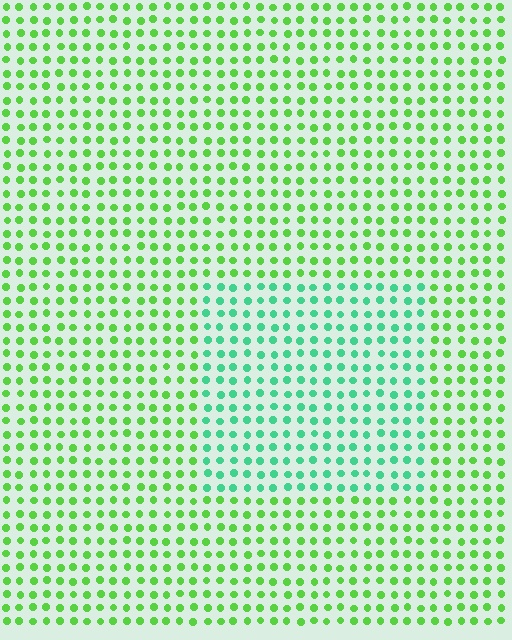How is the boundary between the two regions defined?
The boundary is defined purely by a slight shift in hue (about 42 degrees). Spacing, size, and orientation are identical on both sides.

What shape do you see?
I see a rectangle.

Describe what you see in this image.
The image is filled with small lime elements in a uniform arrangement. A rectangle-shaped region is visible where the elements are tinted to a slightly different hue, forming a subtle color boundary.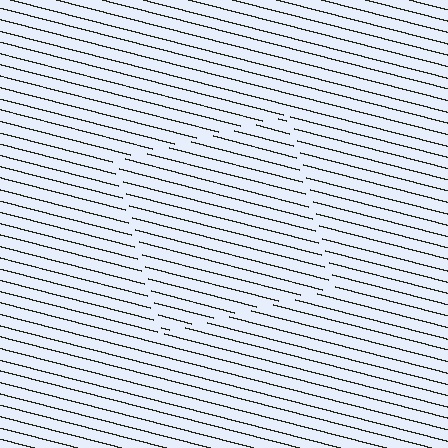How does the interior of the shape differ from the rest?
The interior of the shape contains the same grating, shifted by half a period — the contour is defined by the phase discontinuity where line-ends from the inner and outer gratings abut.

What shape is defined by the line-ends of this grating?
An illusory square. The interior of the shape contains the same grating, shifted by half a period — the contour is defined by the phase discontinuity where line-ends from the inner and outer gratings abut.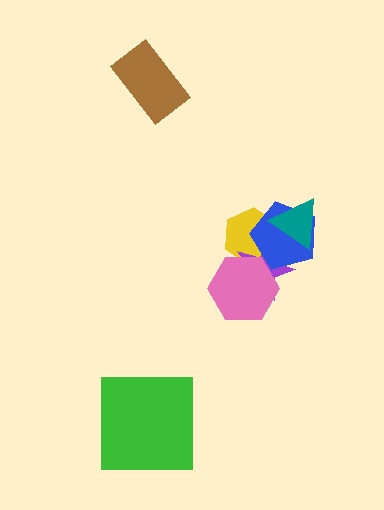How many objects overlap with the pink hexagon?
2 objects overlap with the pink hexagon.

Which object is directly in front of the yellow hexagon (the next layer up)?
The purple star is directly in front of the yellow hexagon.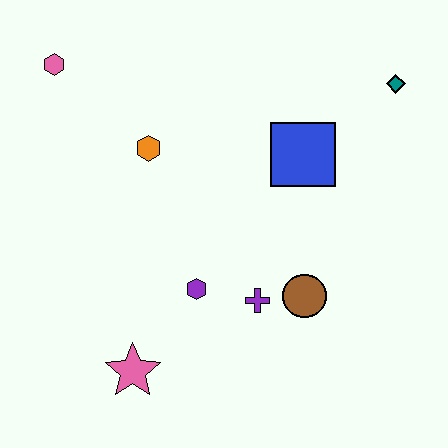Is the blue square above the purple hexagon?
Yes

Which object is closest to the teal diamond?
The blue square is closest to the teal diamond.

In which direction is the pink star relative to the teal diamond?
The pink star is below the teal diamond.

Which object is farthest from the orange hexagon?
The teal diamond is farthest from the orange hexagon.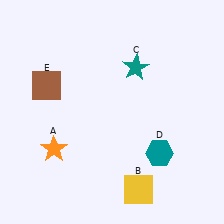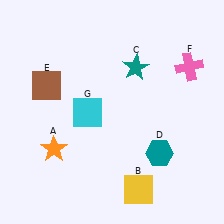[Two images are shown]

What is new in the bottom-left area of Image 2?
A cyan square (G) was added in the bottom-left area of Image 2.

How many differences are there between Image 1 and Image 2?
There are 2 differences between the two images.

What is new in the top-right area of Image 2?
A pink cross (F) was added in the top-right area of Image 2.